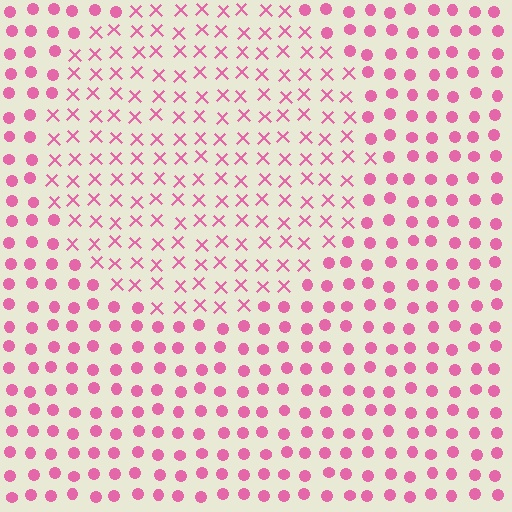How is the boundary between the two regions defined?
The boundary is defined by a change in element shape: X marks inside vs. circles outside. All elements share the same color and spacing.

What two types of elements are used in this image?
The image uses X marks inside the circle region and circles outside it.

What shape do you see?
I see a circle.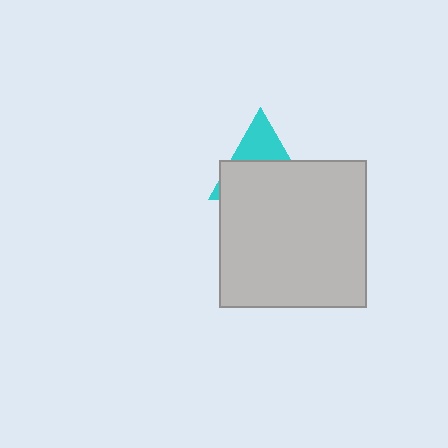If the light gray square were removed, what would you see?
You would see the complete cyan triangle.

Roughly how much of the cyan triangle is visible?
A small part of it is visible (roughly 35%).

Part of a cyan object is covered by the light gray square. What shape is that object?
It is a triangle.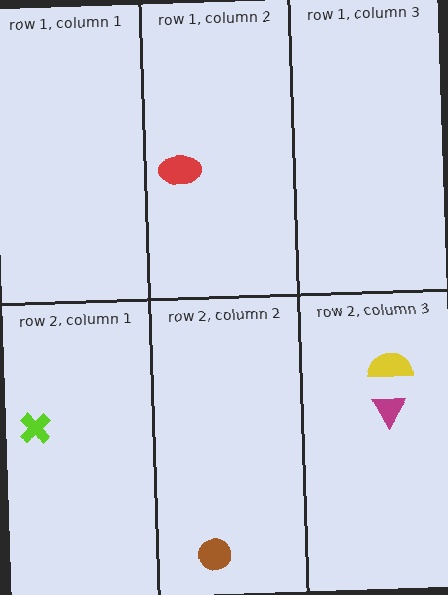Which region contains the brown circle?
The row 2, column 2 region.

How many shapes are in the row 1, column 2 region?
1.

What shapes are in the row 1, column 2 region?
The red ellipse.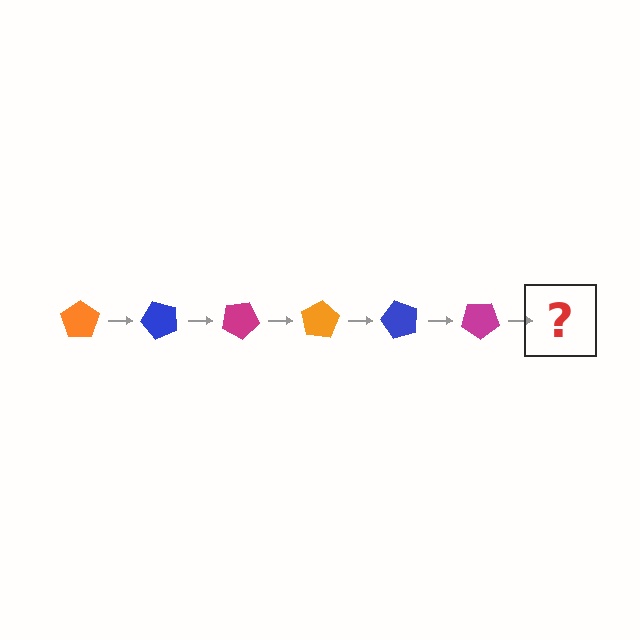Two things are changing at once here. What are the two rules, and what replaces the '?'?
The two rules are that it rotates 50 degrees each step and the color cycles through orange, blue, and magenta. The '?' should be an orange pentagon, rotated 300 degrees from the start.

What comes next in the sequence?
The next element should be an orange pentagon, rotated 300 degrees from the start.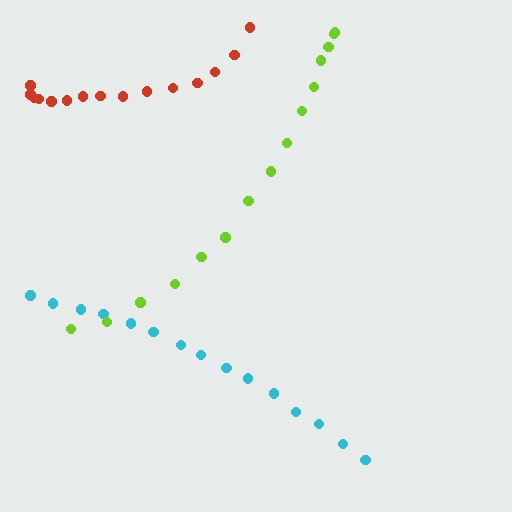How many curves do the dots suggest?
There are 3 distinct paths.